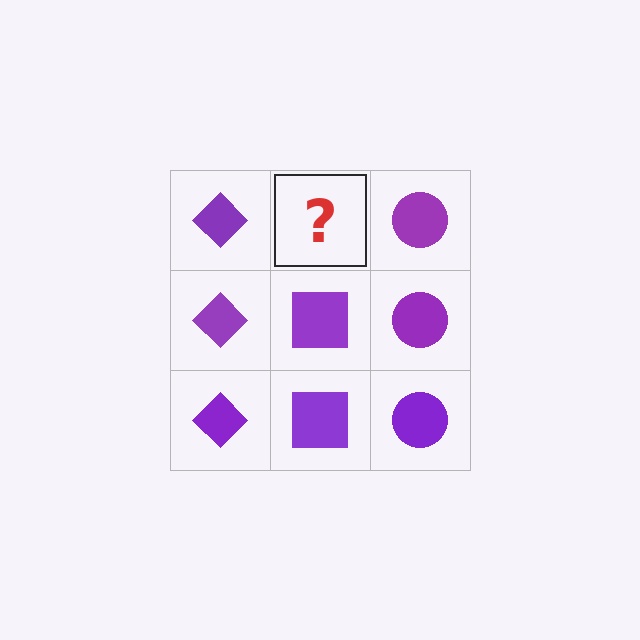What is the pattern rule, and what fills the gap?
The rule is that each column has a consistent shape. The gap should be filled with a purple square.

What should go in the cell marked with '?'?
The missing cell should contain a purple square.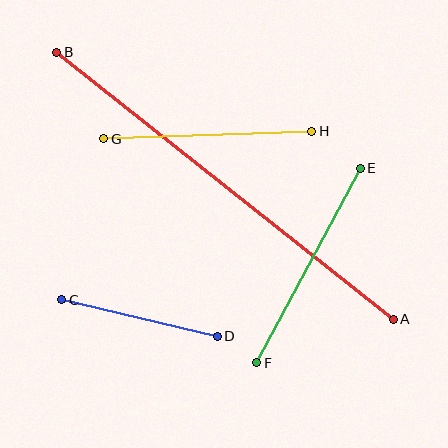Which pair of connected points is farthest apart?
Points A and B are farthest apart.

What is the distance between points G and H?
The distance is approximately 208 pixels.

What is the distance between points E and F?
The distance is approximately 220 pixels.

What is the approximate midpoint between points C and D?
The midpoint is at approximately (139, 318) pixels.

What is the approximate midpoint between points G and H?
The midpoint is at approximately (208, 135) pixels.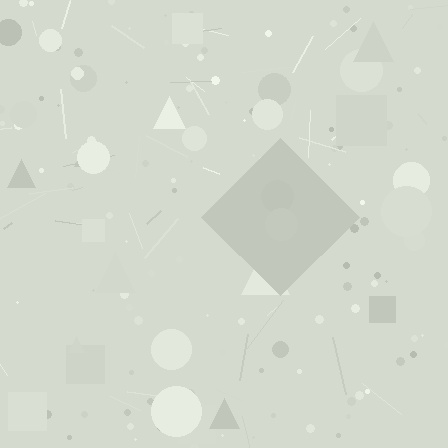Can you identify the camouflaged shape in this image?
The camouflaged shape is a diamond.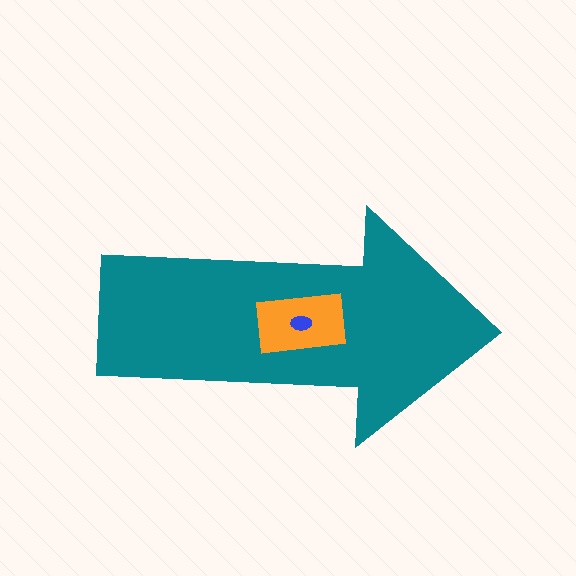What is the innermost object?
The blue ellipse.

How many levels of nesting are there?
3.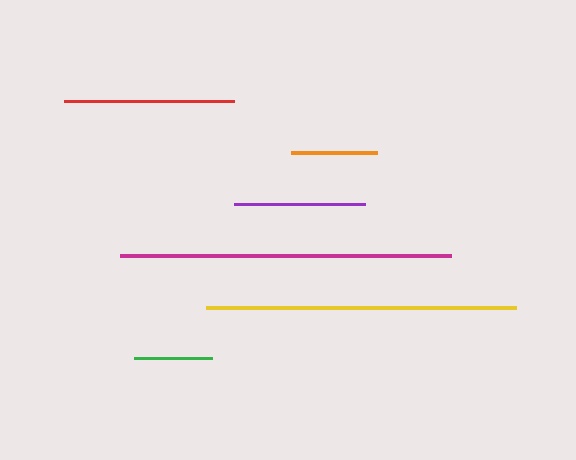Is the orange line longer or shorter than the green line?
The orange line is longer than the green line.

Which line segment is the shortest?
The green line is the shortest at approximately 78 pixels.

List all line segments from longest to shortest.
From longest to shortest: magenta, yellow, red, purple, orange, green.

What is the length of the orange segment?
The orange segment is approximately 86 pixels long.